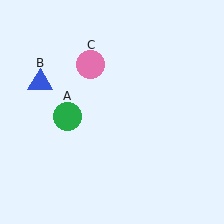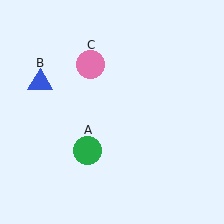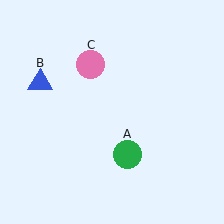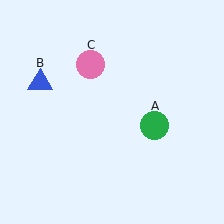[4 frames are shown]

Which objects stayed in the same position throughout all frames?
Blue triangle (object B) and pink circle (object C) remained stationary.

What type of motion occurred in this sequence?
The green circle (object A) rotated counterclockwise around the center of the scene.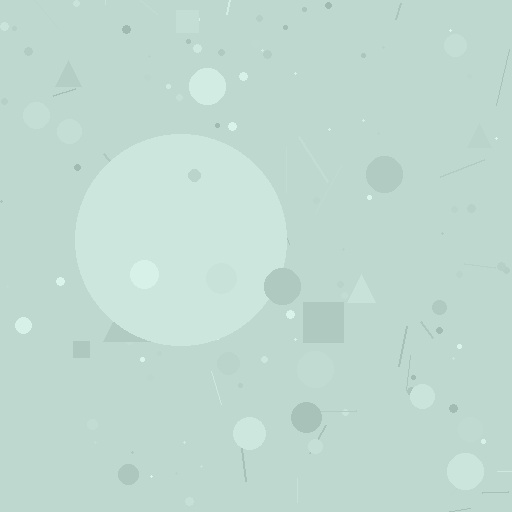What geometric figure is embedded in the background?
A circle is embedded in the background.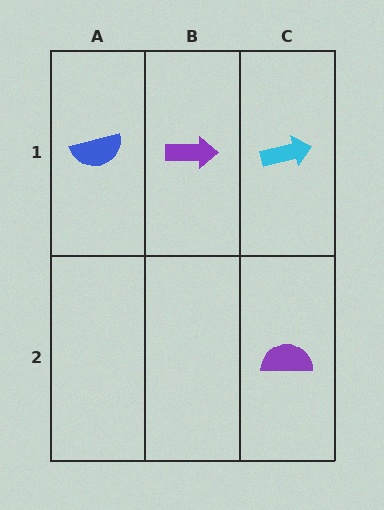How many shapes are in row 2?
1 shape.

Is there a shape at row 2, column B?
No, that cell is empty.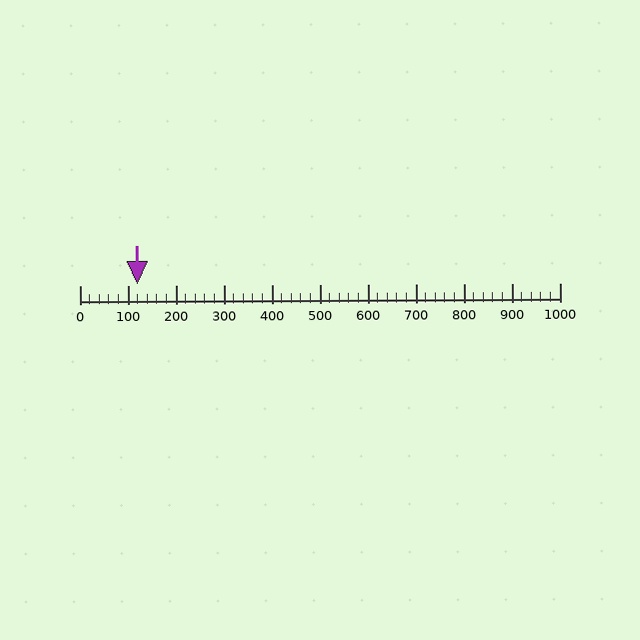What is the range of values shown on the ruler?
The ruler shows values from 0 to 1000.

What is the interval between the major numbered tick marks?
The major tick marks are spaced 100 units apart.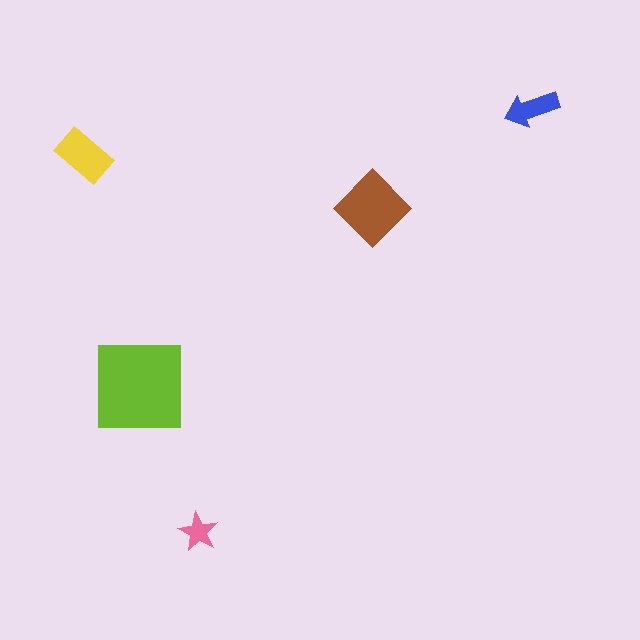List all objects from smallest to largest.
The pink star, the blue arrow, the yellow rectangle, the brown diamond, the lime square.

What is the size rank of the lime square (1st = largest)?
1st.